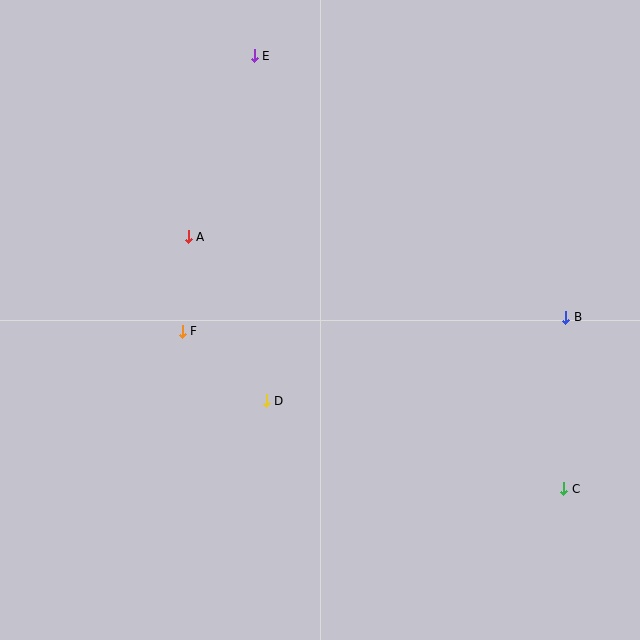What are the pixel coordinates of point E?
Point E is at (254, 56).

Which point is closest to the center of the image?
Point D at (266, 401) is closest to the center.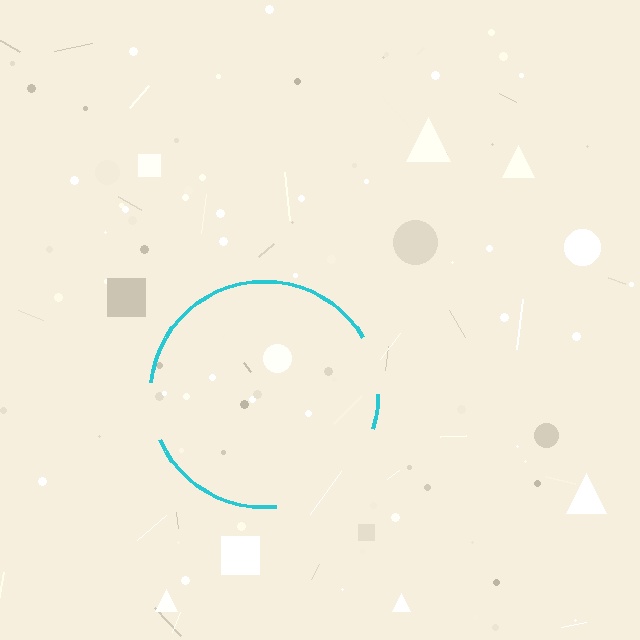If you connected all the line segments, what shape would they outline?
They would outline a circle.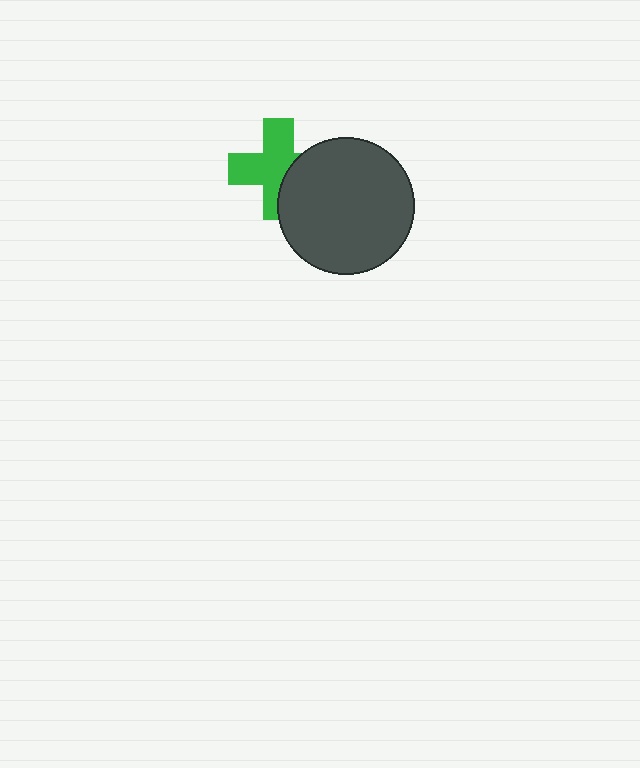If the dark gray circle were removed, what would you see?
You would see the complete green cross.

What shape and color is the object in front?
The object in front is a dark gray circle.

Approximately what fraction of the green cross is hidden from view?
Roughly 34% of the green cross is hidden behind the dark gray circle.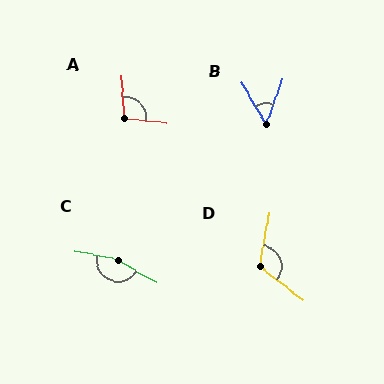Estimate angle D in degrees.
Approximately 118 degrees.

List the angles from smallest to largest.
B (50°), A (99°), D (118°), C (161°).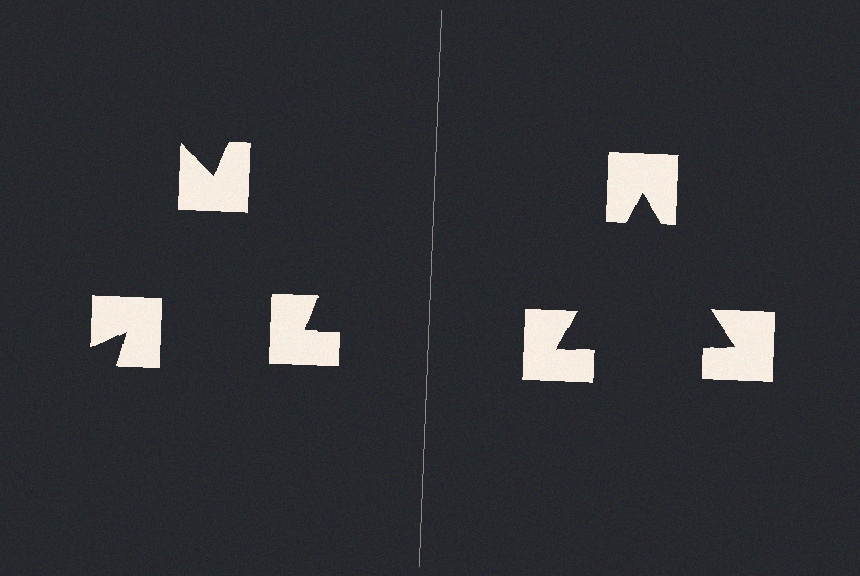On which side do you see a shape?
An illusory triangle appears on the right side. On the left side the wedge cuts are rotated, so no coherent shape forms.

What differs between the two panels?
The notched squares are positioned identically on both sides; only the wedge orientations differ. On the right they align to a triangle; on the left they are misaligned.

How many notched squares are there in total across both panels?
6 — 3 on each side.